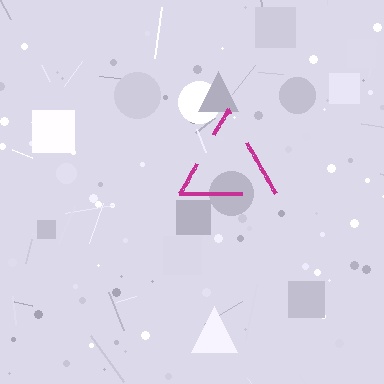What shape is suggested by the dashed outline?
The dashed outline suggests a triangle.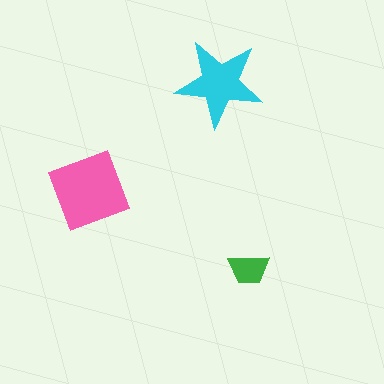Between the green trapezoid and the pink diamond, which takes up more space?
The pink diamond.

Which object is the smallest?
The green trapezoid.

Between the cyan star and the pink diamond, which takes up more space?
The pink diamond.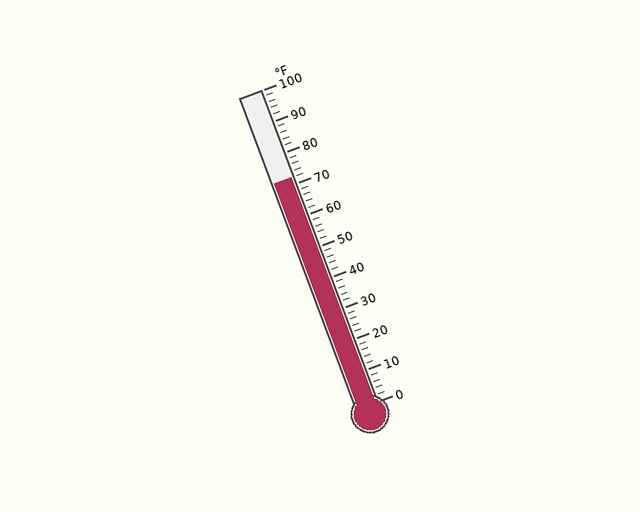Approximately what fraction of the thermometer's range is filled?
The thermometer is filled to approximately 70% of its range.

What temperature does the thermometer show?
The thermometer shows approximately 72°F.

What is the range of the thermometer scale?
The thermometer scale ranges from 0°F to 100°F.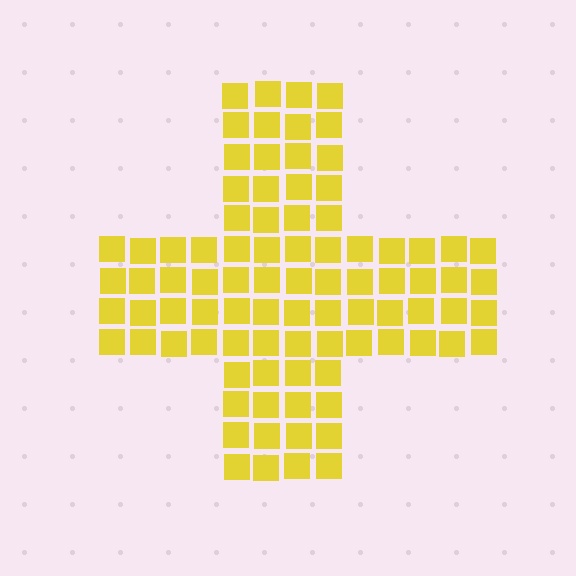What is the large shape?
The large shape is a cross.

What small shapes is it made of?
It is made of small squares.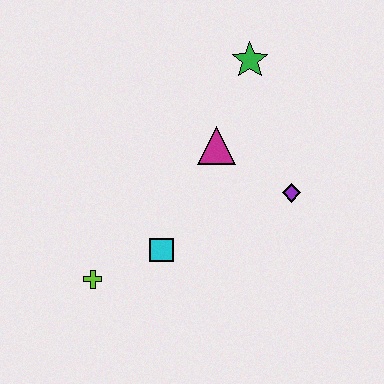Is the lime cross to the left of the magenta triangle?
Yes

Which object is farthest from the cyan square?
The green star is farthest from the cyan square.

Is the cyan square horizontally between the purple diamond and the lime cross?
Yes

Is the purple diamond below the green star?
Yes